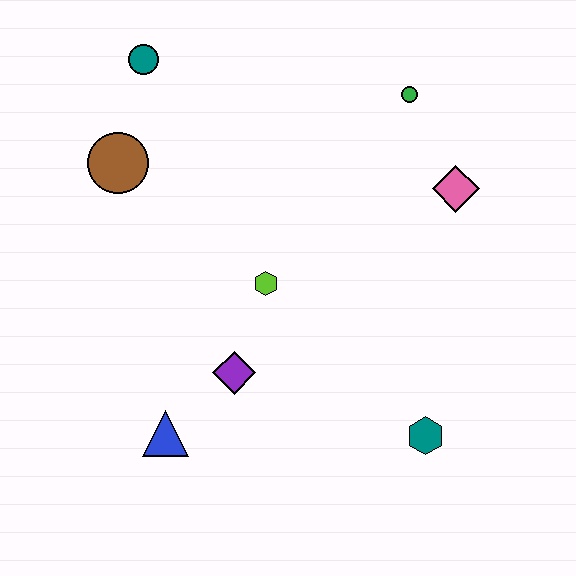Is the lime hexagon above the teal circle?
No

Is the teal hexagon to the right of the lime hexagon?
Yes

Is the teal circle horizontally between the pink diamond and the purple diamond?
No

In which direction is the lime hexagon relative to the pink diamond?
The lime hexagon is to the left of the pink diamond.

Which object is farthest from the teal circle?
The teal hexagon is farthest from the teal circle.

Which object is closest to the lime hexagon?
The purple diamond is closest to the lime hexagon.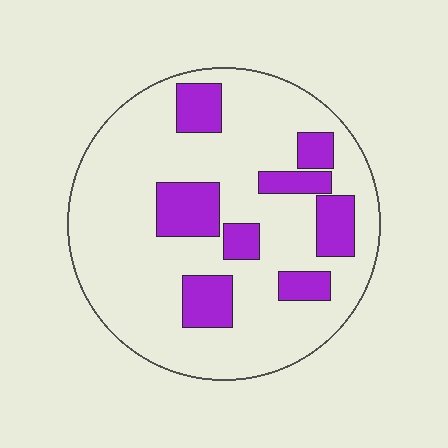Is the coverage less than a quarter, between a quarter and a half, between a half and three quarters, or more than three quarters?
Less than a quarter.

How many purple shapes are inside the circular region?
8.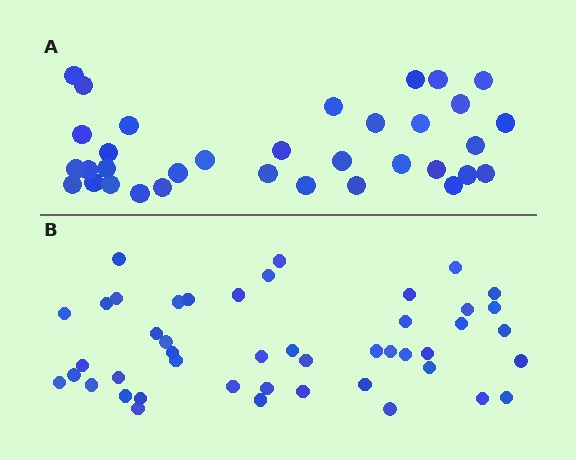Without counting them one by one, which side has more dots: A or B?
Region B (the bottom region) has more dots.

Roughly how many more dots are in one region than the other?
Region B has roughly 12 or so more dots than region A.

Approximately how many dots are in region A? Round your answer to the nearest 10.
About 30 dots. (The exact count is 34, which rounds to 30.)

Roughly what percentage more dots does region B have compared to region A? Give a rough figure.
About 35% more.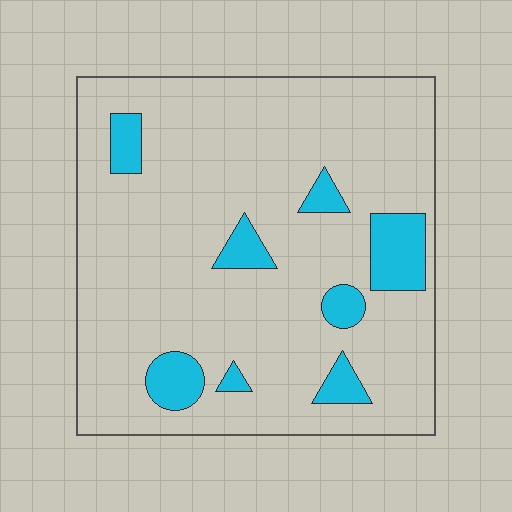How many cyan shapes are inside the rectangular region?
8.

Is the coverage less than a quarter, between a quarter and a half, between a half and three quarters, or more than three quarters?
Less than a quarter.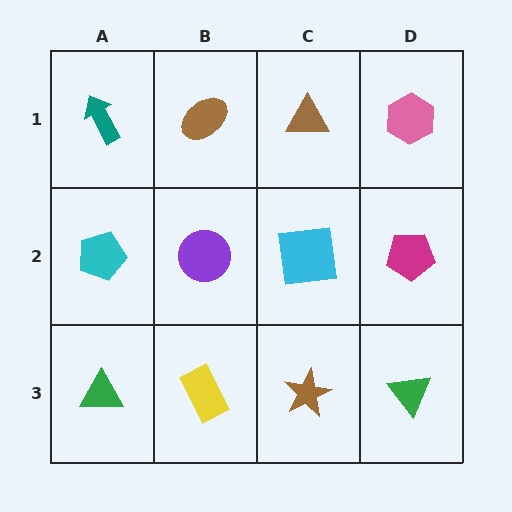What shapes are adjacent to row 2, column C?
A brown triangle (row 1, column C), a brown star (row 3, column C), a purple circle (row 2, column B), a magenta pentagon (row 2, column D).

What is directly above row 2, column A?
A teal arrow.